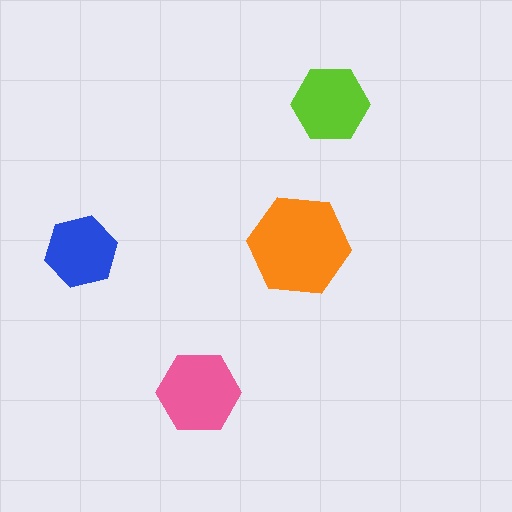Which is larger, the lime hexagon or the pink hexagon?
The pink one.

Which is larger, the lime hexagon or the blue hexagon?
The lime one.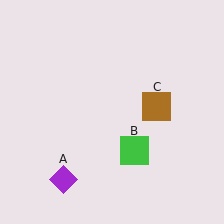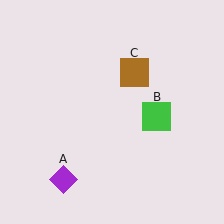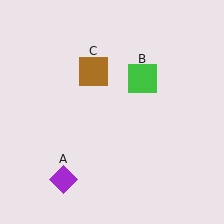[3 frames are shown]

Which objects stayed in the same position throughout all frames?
Purple diamond (object A) remained stationary.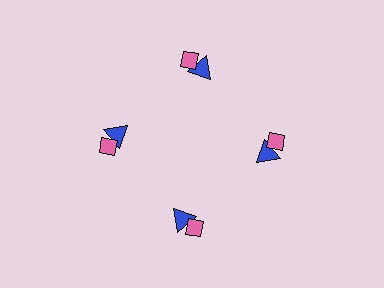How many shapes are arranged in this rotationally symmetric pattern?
There are 8 shapes, arranged in 4 groups of 2.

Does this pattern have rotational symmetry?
Yes, this pattern has 4-fold rotational symmetry. It looks the same after rotating 90 degrees around the center.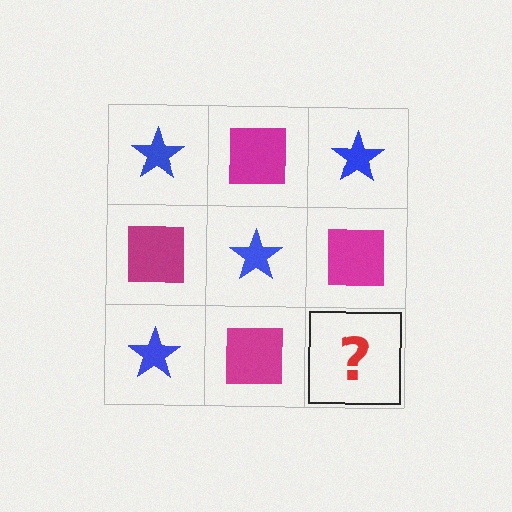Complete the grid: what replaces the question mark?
The question mark should be replaced with a blue star.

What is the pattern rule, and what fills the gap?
The rule is that it alternates blue star and magenta square in a checkerboard pattern. The gap should be filled with a blue star.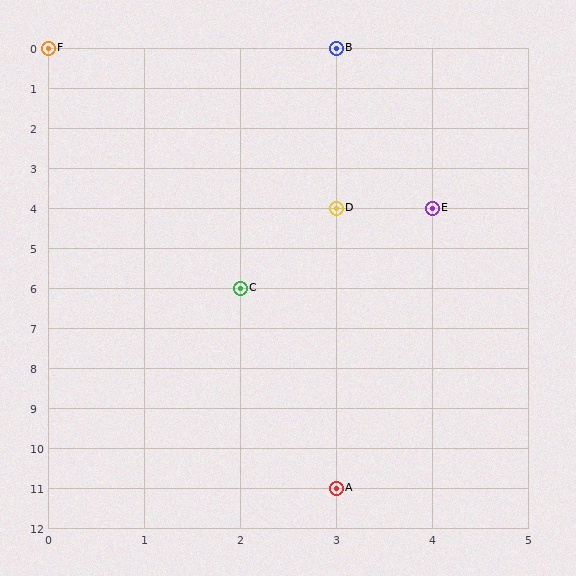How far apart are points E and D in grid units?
Points E and D are 1 column apart.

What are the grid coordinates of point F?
Point F is at grid coordinates (0, 0).